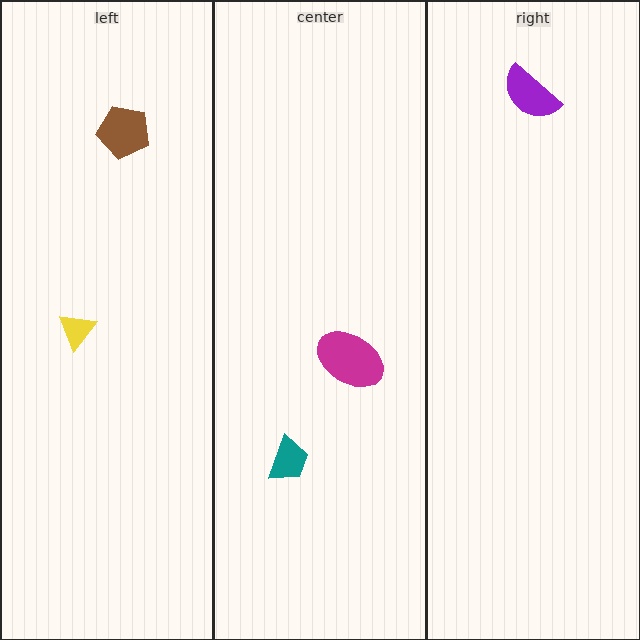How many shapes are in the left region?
2.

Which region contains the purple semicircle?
The right region.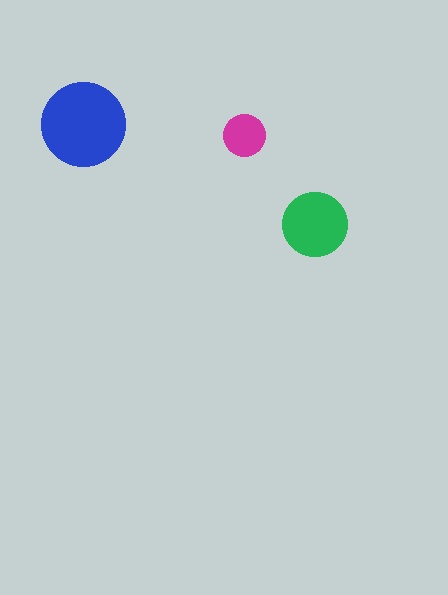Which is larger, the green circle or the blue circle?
The blue one.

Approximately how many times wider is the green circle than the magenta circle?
About 1.5 times wider.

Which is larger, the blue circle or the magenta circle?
The blue one.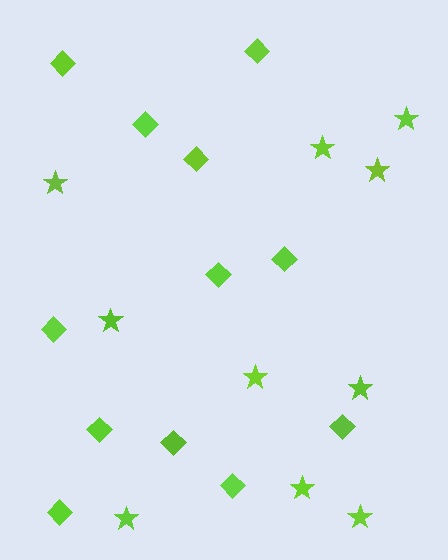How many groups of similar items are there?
There are 2 groups: one group of stars (10) and one group of diamonds (12).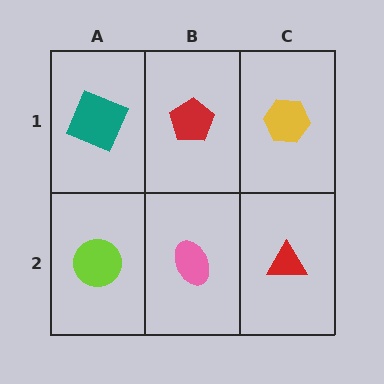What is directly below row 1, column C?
A red triangle.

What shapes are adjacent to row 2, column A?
A teal square (row 1, column A), a pink ellipse (row 2, column B).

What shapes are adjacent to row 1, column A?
A lime circle (row 2, column A), a red pentagon (row 1, column B).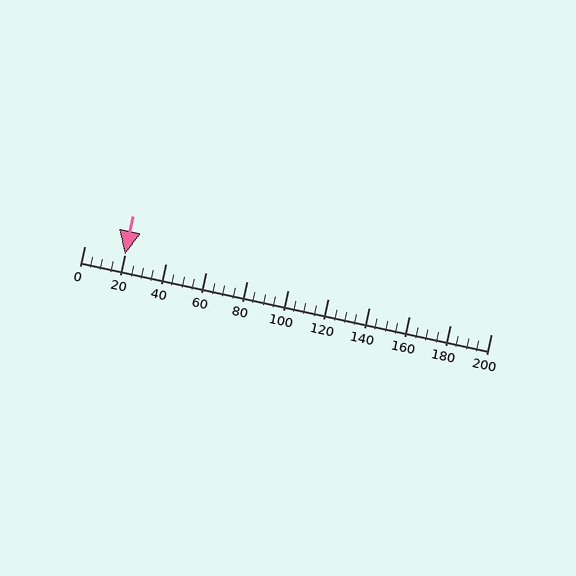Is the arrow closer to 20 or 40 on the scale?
The arrow is closer to 20.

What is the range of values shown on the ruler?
The ruler shows values from 0 to 200.